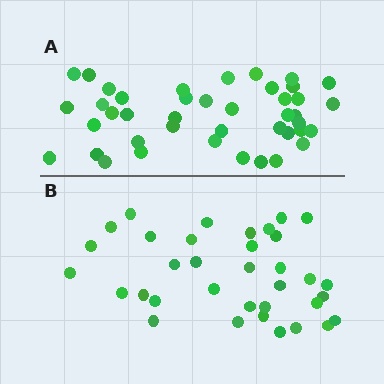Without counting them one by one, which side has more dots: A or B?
Region A (the top region) has more dots.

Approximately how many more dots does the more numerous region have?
Region A has roughly 8 or so more dots than region B.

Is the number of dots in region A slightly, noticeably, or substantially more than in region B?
Region A has only slightly more — the two regions are fairly close. The ratio is roughly 1.2 to 1.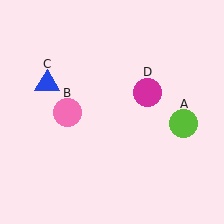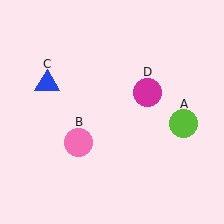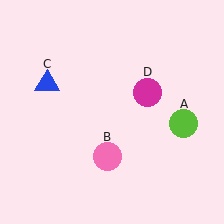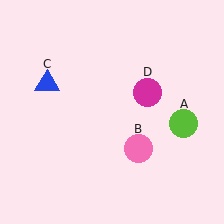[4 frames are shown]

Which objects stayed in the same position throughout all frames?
Lime circle (object A) and blue triangle (object C) and magenta circle (object D) remained stationary.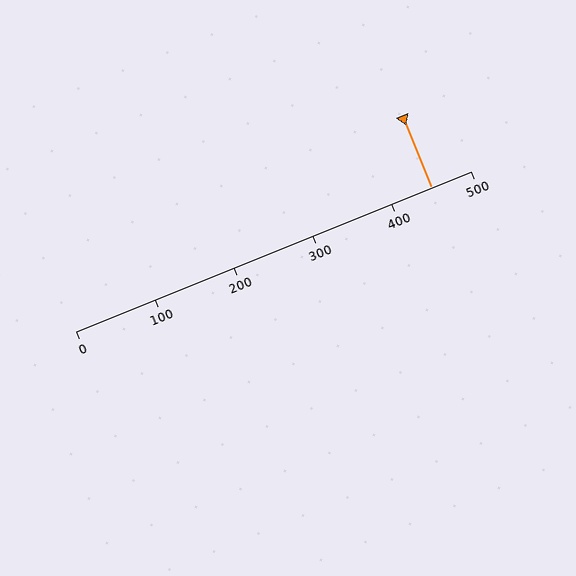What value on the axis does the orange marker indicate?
The marker indicates approximately 450.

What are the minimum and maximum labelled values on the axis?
The axis runs from 0 to 500.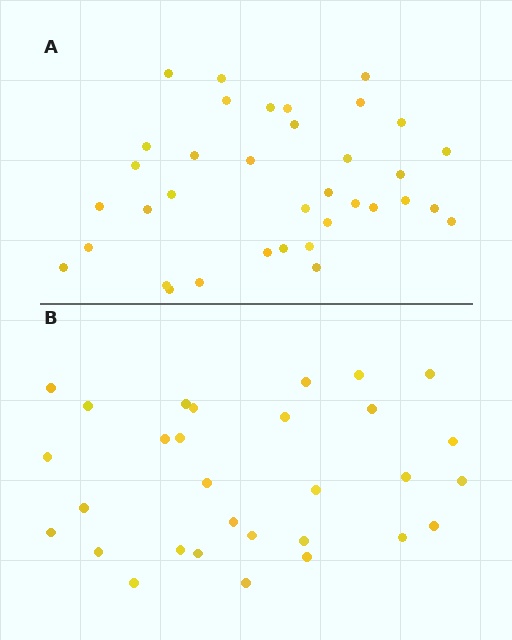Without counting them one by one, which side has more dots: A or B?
Region A (the top region) has more dots.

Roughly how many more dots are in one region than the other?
Region A has about 6 more dots than region B.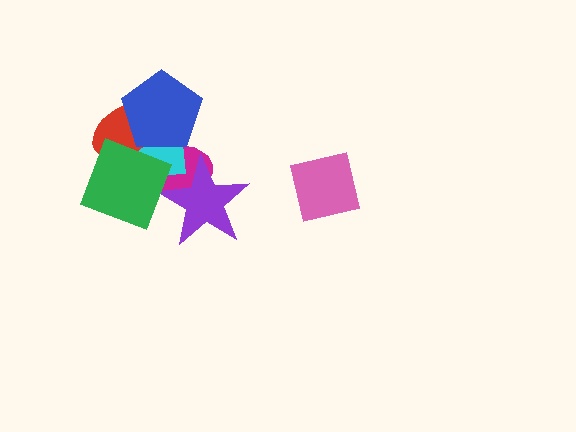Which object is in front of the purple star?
The green diamond is in front of the purple star.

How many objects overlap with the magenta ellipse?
5 objects overlap with the magenta ellipse.